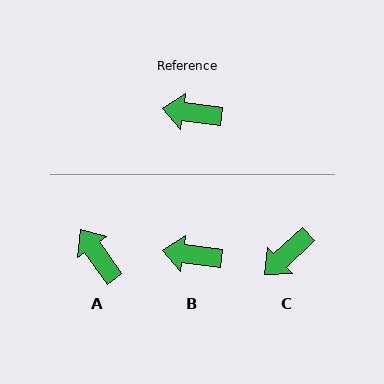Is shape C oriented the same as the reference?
No, it is off by about 49 degrees.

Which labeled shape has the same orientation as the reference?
B.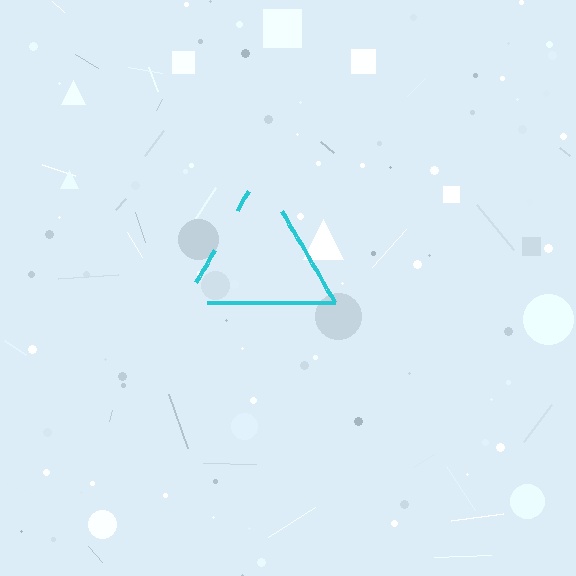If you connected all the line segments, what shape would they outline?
They would outline a triangle.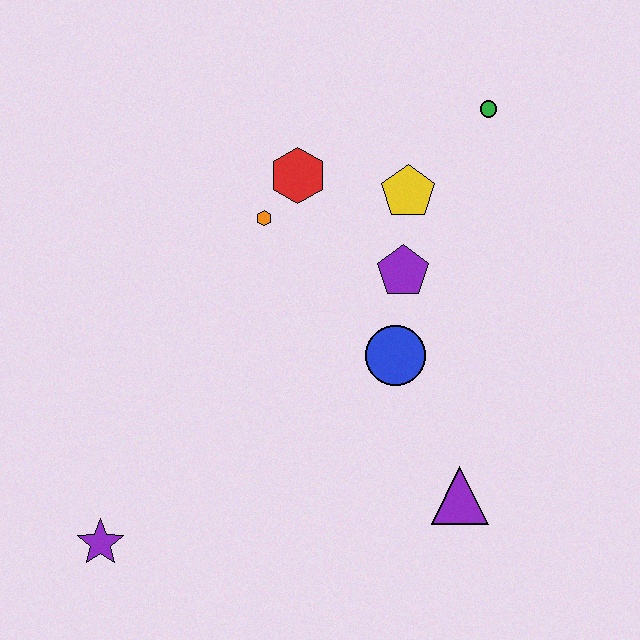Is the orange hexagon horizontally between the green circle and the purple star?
Yes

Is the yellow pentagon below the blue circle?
No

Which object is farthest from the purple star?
The green circle is farthest from the purple star.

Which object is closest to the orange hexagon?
The red hexagon is closest to the orange hexagon.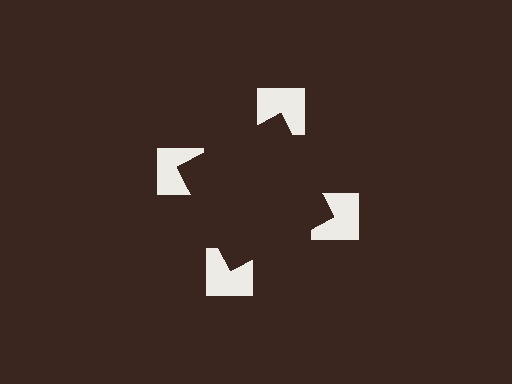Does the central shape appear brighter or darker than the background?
It typically appears slightly darker than the background, even though no actual brightness change is drawn.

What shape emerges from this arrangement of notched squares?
An illusory square — its edges are inferred from the aligned wedge cuts in the notched squares, not physically drawn.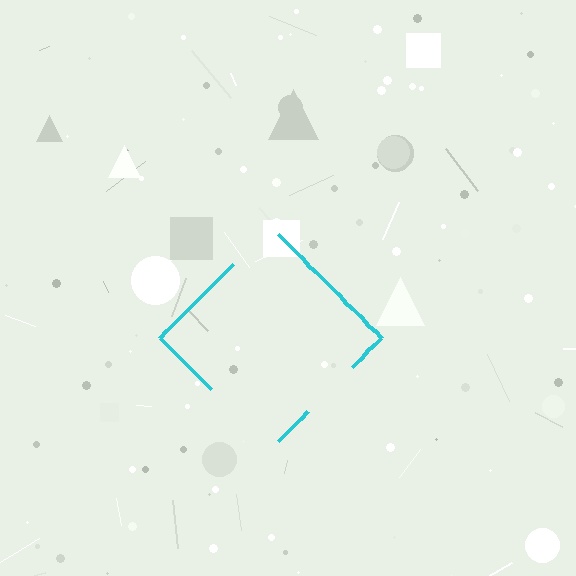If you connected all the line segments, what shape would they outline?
They would outline a diamond.